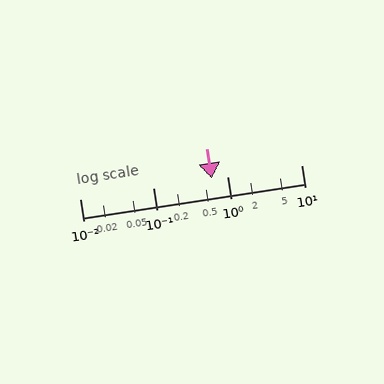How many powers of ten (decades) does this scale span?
The scale spans 3 decades, from 0.01 to 10.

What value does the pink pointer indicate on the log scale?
The pointer indicates approximately 0.61.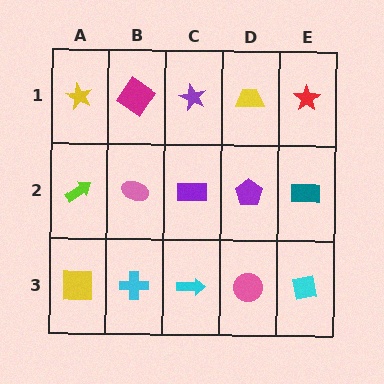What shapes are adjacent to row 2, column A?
A yellow star (row 1, column A), a yellow square (row 3, column A), a pink ellipse (row 2, column B).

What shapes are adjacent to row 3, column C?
A purple rectangle (row 2, column C), a cyan cross (row 3, column B), a pink circle (row 3, column D).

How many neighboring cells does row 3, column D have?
3.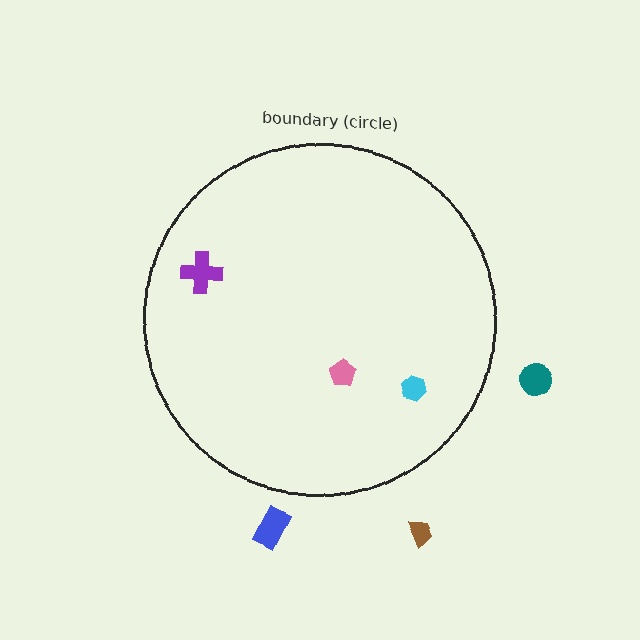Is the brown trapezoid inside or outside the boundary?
Outside.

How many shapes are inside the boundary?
3 inside, 3 outside.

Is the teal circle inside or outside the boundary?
Outside.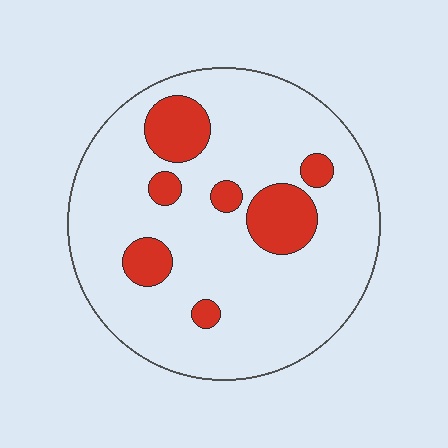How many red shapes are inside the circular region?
7.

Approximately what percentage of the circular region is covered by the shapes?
Approximately 15%.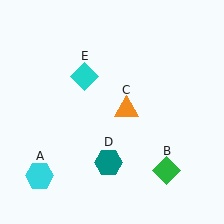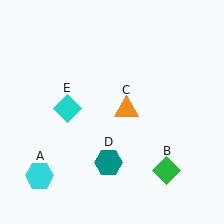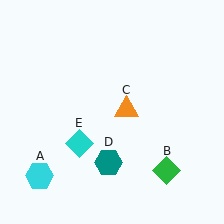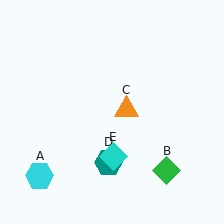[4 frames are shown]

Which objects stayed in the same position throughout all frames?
Cyan hexagon (object A) and green diamond (object B) and orange triangle (object C) and teal hexagon (object D) remained stationary.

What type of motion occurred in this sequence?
The cyan diamond (object E) rotated counterclockwise around the center of the scene.